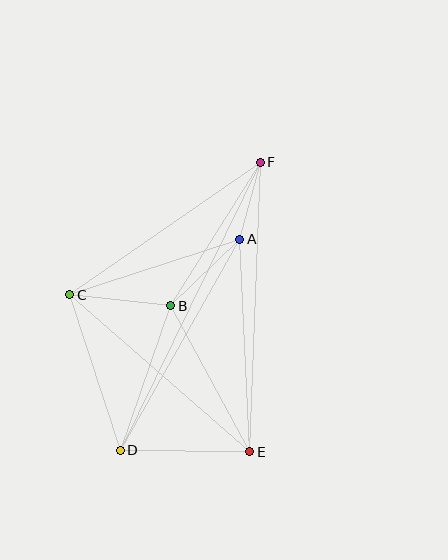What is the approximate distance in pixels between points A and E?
The distance between A and E is approximately 213 pixels.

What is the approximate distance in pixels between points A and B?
The distance between A and B is approximately 96 pixels.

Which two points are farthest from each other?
Points D and F are farthest from each other.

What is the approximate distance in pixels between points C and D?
The distance between C and D is approximately 164 pixels.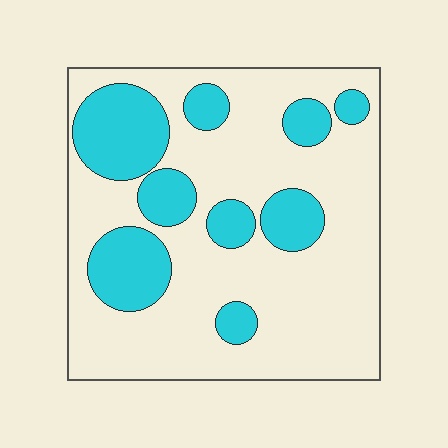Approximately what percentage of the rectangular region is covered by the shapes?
Approximately 30%.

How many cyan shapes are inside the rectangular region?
9.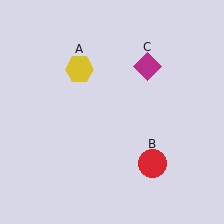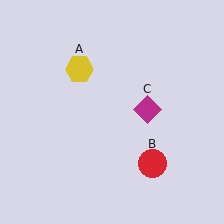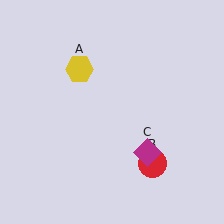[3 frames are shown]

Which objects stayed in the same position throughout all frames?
Yellow hexagon (object A) and red circle (object B) remained stationary.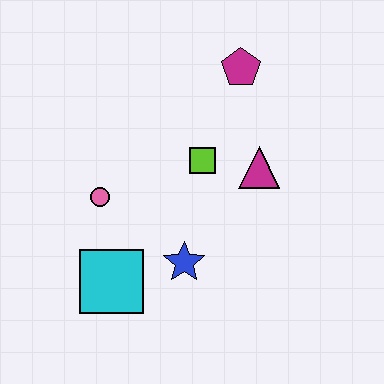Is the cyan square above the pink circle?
No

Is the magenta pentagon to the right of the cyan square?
Yes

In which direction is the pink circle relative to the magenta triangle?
The pink circle is to the left of the magenta triangle.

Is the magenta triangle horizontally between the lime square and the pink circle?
No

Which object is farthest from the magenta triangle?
The cyan square is farthest from the magenta triangle.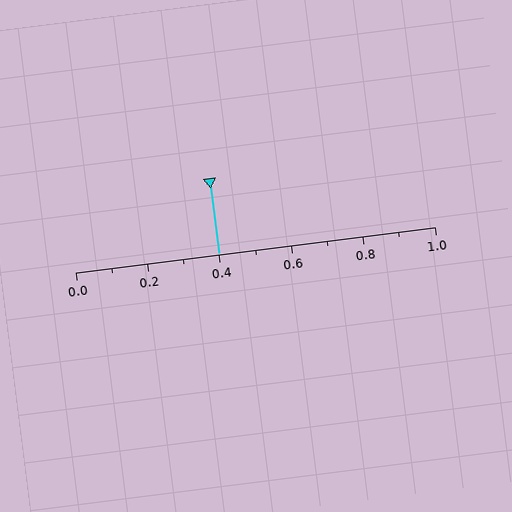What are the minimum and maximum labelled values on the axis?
The axis runs from 0.0 to 1.0.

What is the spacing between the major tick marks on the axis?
The major ticks are spaced 0.2 apart.